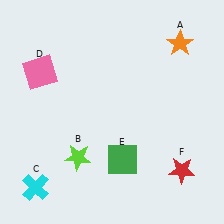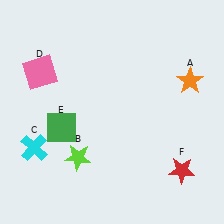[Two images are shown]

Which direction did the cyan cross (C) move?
The cyan cross (C) moved up.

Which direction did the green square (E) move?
The green square (E) moved left.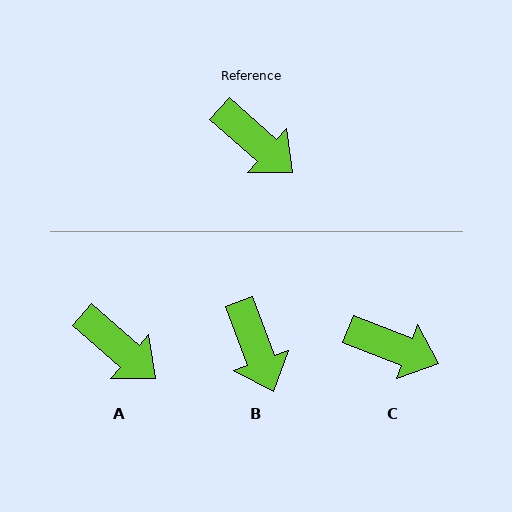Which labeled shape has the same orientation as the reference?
A.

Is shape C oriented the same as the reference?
No, it is off by about 20 degrees.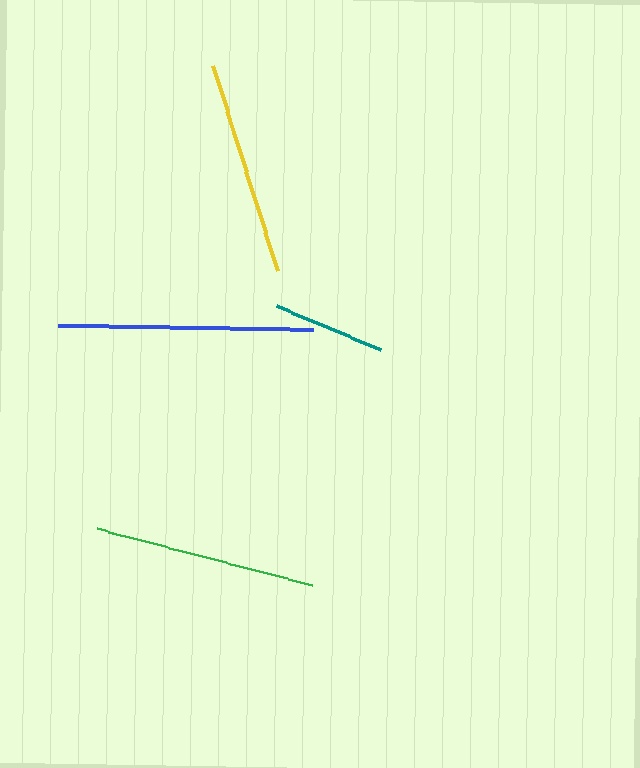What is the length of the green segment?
The green segment is approximately 223 pixels long.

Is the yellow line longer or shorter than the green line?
The green line is longer than the yellow line.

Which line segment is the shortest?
The teal line is the shortest at approximately 113 pixels.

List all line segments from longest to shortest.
From longest to shortest: blue, green, yellow, teal.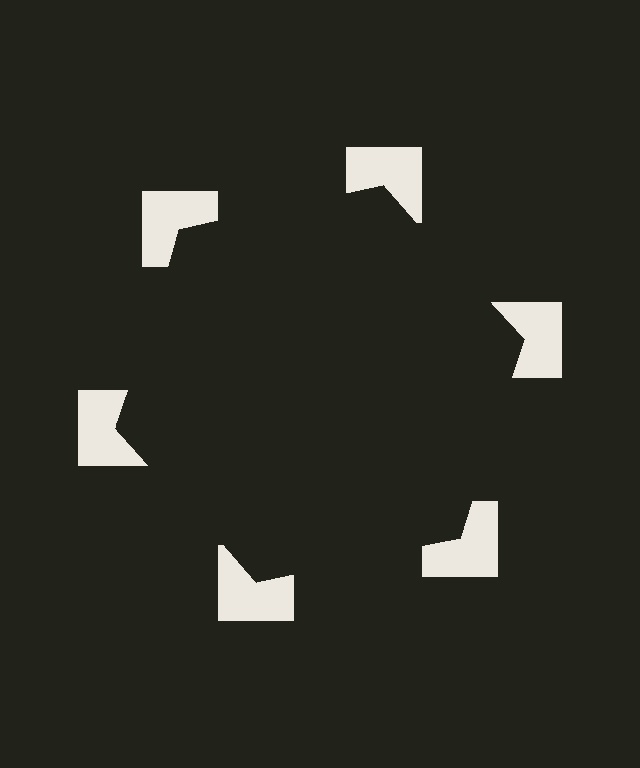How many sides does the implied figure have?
6 sides.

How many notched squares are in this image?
There are 6 — one at each vertex of the illusory hexagon.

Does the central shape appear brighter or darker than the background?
It typically appears slightly darker than the background, even though no actual brightness change is drawn.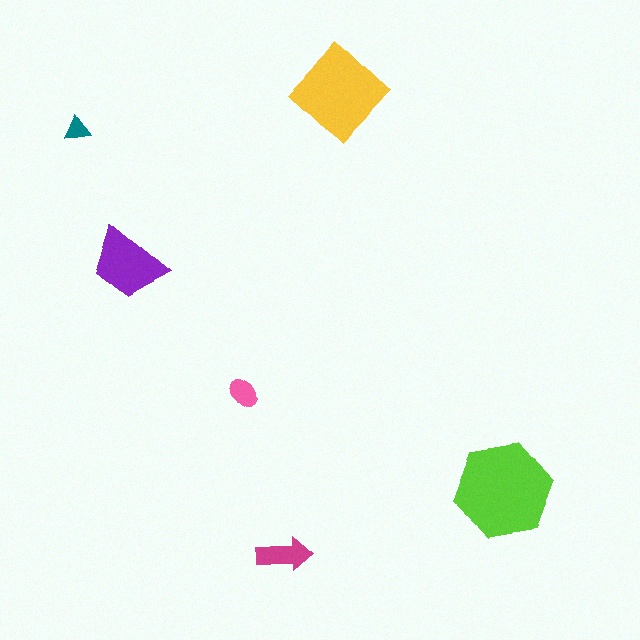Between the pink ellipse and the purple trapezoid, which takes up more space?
The purple trapezoid.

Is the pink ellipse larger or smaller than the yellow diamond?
Smaller.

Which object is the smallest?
The teal triangle.